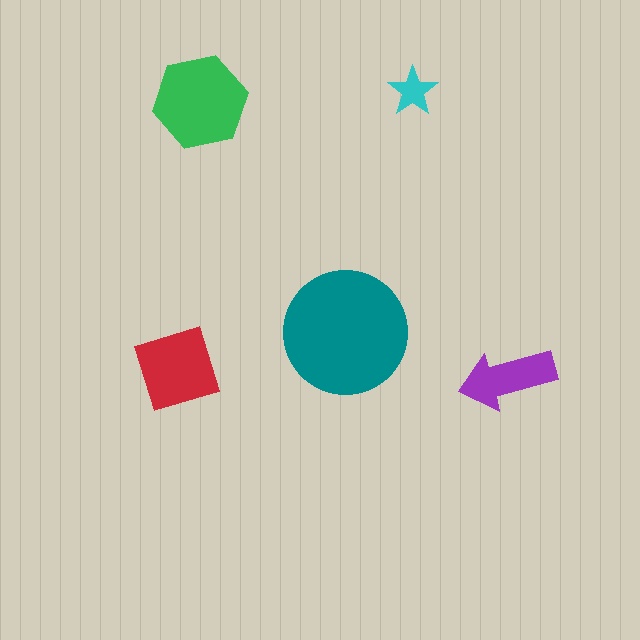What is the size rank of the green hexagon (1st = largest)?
2nd.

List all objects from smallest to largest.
The cyan star, the purple arrow, the red diamond, the green hexagon, the teal circle.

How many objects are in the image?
There are 5 objects in the image.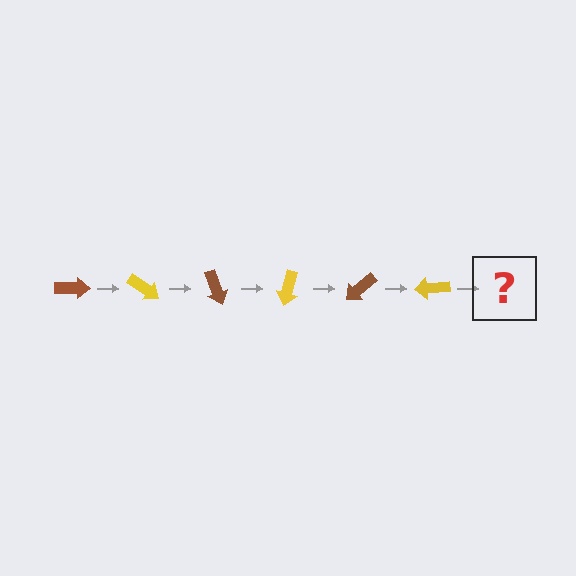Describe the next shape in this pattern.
It should be a brown arrow, rotated 210 degrees from the start.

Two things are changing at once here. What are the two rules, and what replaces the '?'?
The two rules are that it rotates 35 degrees each step and the color cycles through brown and yellow. The '?' should be a brown arrow, rotated 210 degrees from the start.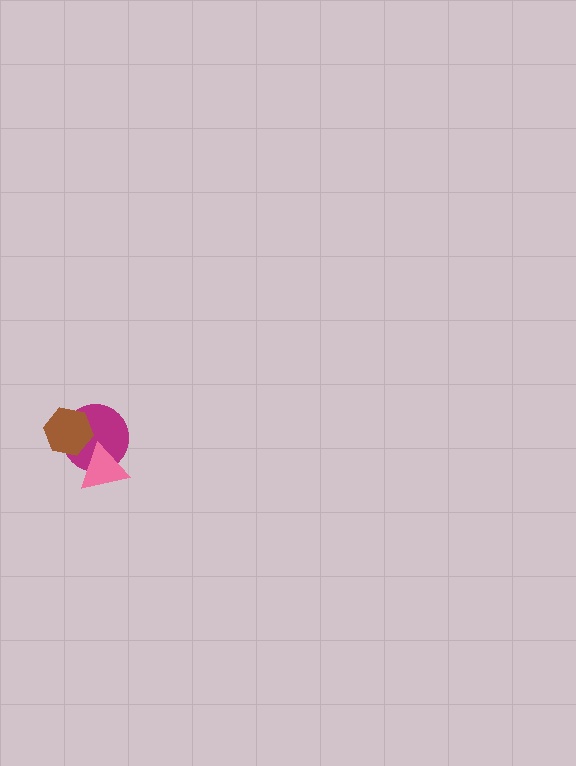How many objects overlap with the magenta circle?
2 objects overlap with the magenta circle.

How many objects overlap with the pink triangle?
1 object overlaps with the pink triangle.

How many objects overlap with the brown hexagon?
1 object overlaps with the brown hexagon.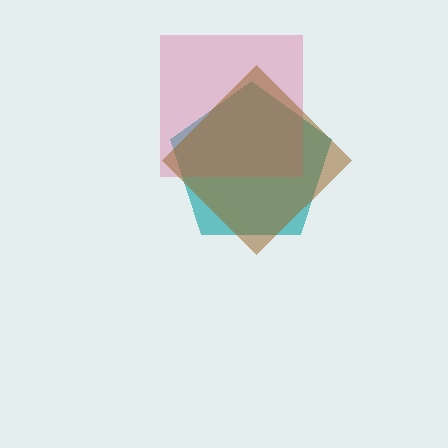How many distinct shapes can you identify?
There are 3 distinct shapes: a teal pentagon, a pink square, a brown diamond.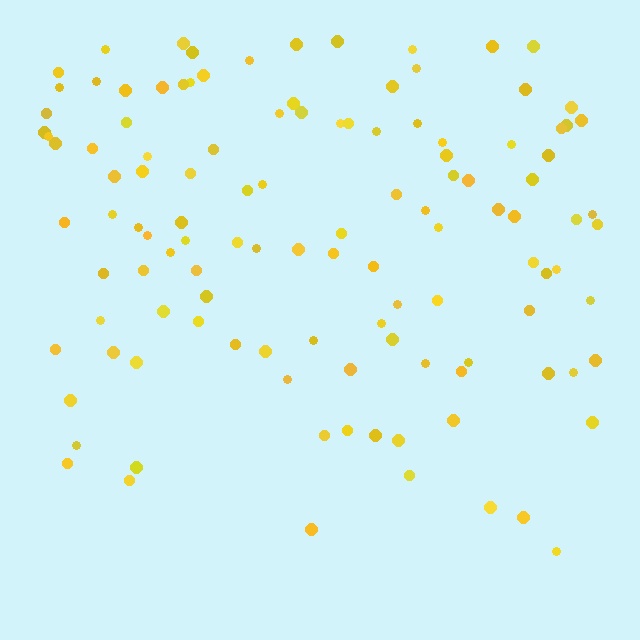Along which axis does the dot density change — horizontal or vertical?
Vertical.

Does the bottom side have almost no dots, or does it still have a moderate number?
Still a moderate number, just noticeably fewer than the top.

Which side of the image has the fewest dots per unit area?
The bottom.